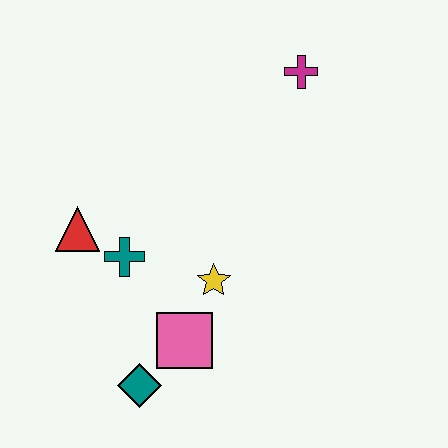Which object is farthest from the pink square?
The magenta cross is farthest from the pink square.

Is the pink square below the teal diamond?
No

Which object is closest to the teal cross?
The red triangle is closest to the teal cross.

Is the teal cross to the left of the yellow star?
Yes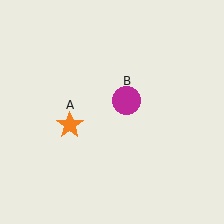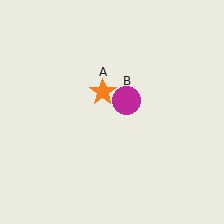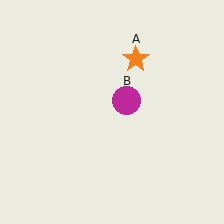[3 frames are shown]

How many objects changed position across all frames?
1 object changed position: orange star (object A).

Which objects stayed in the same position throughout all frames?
Magenta circle (object B) remained stationary.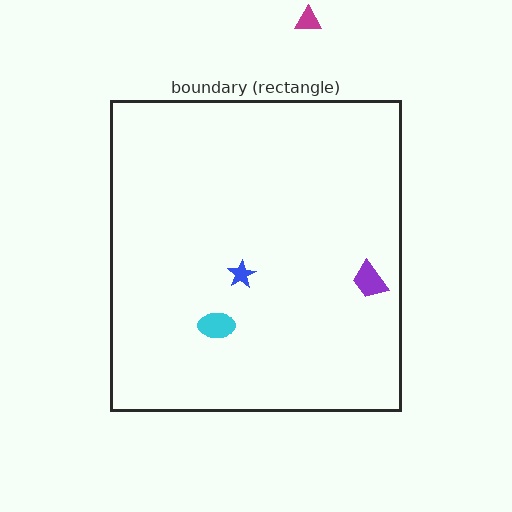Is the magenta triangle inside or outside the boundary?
Outside.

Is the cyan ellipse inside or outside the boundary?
Inside.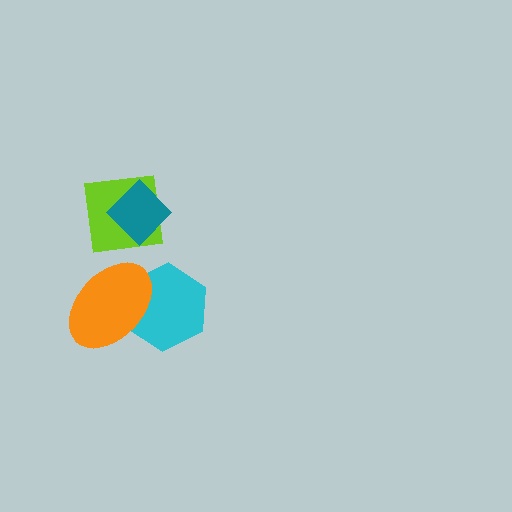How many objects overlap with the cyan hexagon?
1 object overlaps with the cyan hexagon.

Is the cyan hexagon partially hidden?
Yes, it is partially covered by another shape.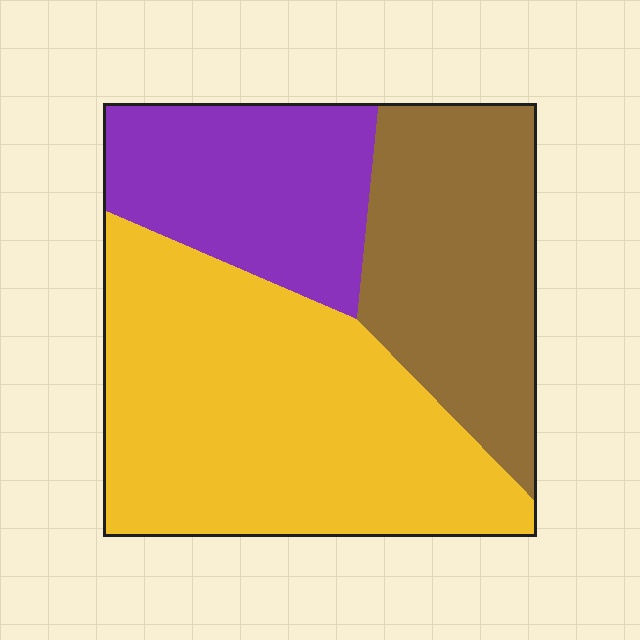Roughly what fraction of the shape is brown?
Brown covers roughly 30% of the shape.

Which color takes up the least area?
Purple, at roughly 25%.